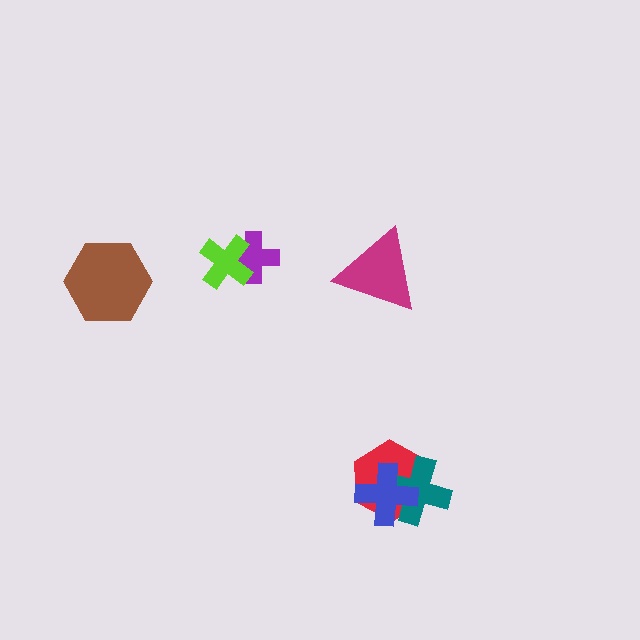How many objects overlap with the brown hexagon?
0 objects overlap with the brown hexagon.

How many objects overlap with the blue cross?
2 objects overlap with the blue cross.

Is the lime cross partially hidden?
No, no other shape covers it.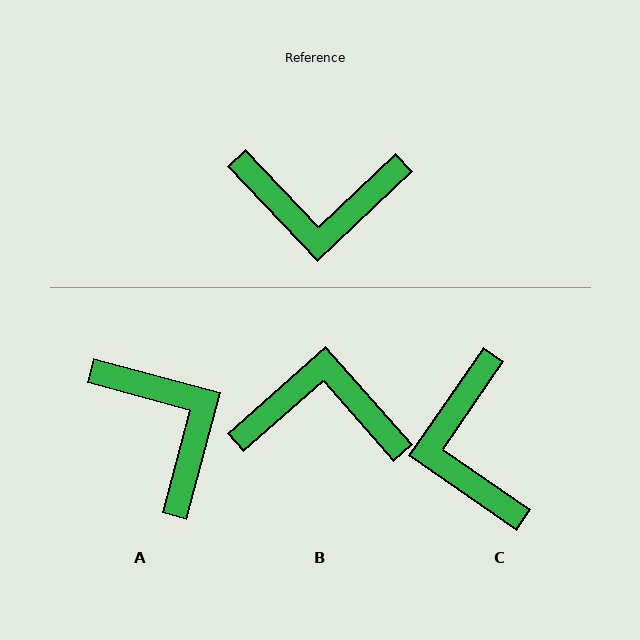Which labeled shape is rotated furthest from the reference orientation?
B, about 178 degrees away.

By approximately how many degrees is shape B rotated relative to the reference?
Approximately 178 degrees counter-clockwise.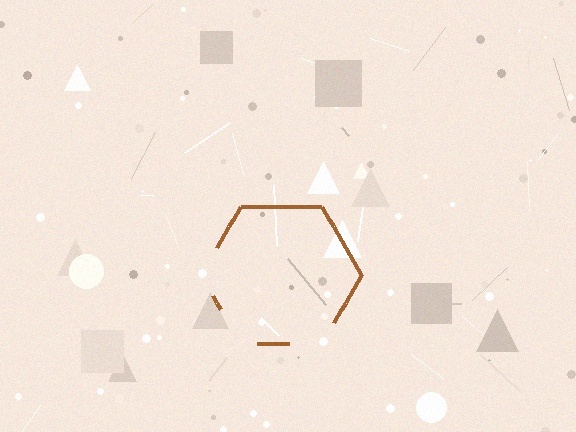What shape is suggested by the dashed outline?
The dashed outline suggests a hexagon.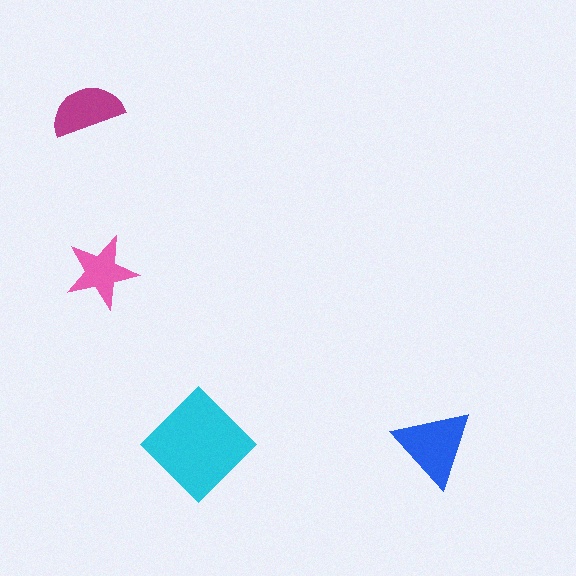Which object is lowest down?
The blue triangle is bottommost.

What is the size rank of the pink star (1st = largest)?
4th.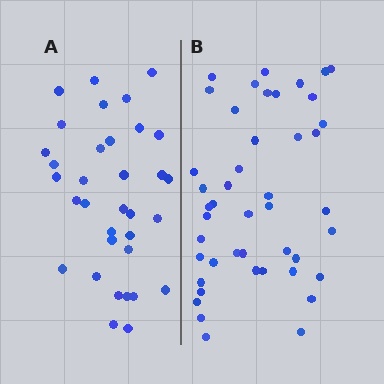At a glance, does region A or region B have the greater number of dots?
Region B (the right region) has more dots.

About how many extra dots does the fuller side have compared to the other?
Region B has roughly 12 or so more dots than region A.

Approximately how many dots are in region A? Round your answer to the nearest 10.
About 30 dots. (The exact count is 34, which rounds to 30.)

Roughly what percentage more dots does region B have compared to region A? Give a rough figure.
About 30% more.